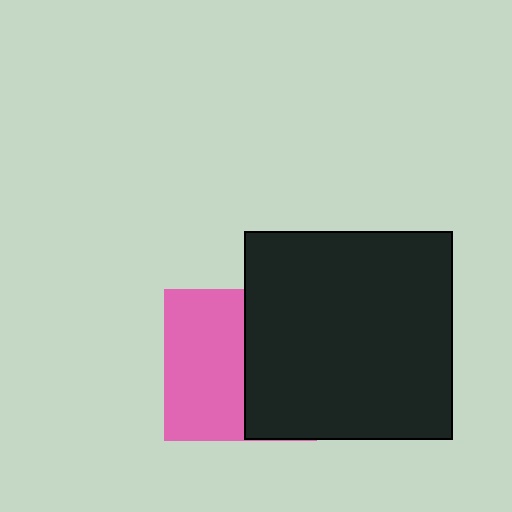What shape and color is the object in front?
The object in front is a black square.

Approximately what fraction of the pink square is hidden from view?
Roughly 47% of the pink square is hidden behind the black square.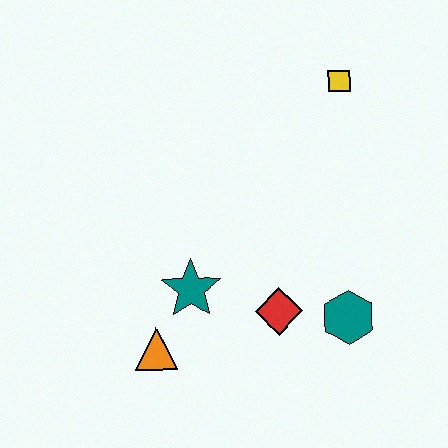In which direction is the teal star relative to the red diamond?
The teal star is to the left of the red diamond.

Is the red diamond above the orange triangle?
Yes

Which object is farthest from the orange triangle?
The yellow square is farthest from the orange triangle.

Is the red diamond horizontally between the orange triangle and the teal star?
No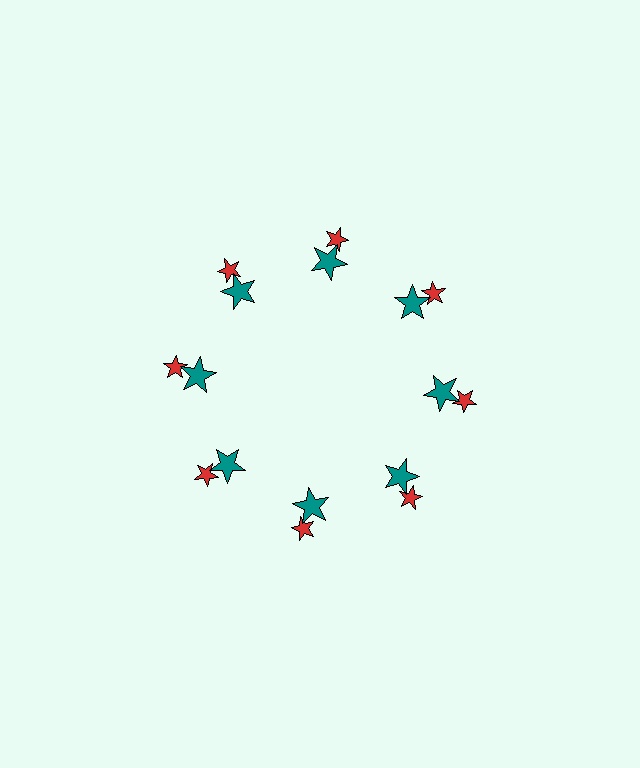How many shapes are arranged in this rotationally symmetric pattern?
There are 16 shapes, arranged in 8 groups of 2.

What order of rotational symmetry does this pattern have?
This pattern has 8-fold rotational symmetry.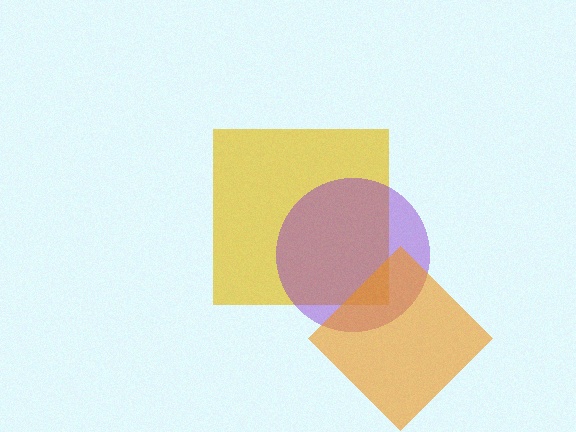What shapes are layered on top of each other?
The layered shapes are: a yellow square, a purple circle, an orange diamond.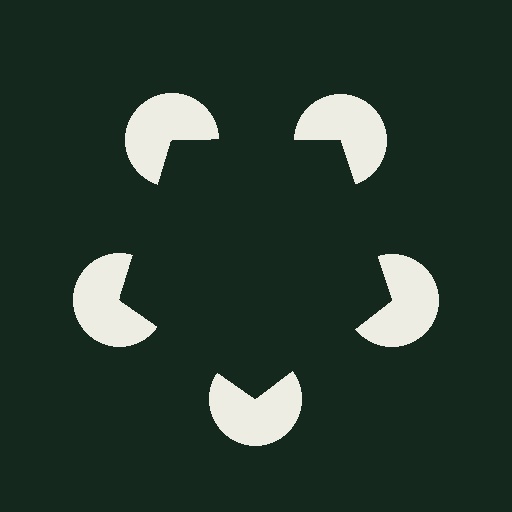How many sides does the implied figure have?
5 sides.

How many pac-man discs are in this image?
There are 5 — one at each vertex of the illusory pentagon.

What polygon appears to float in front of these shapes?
An illusory pentagon — its edges are inferred from the aligned wedge cuts in the pac-man discs, not physically drawn.